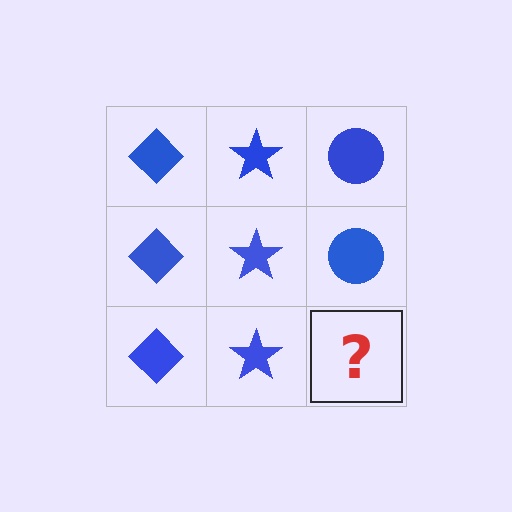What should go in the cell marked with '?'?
The missing cell should contain a blue circle.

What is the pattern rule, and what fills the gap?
The rule is that each column has a consistent shape. The gap should be filled with a blue circle.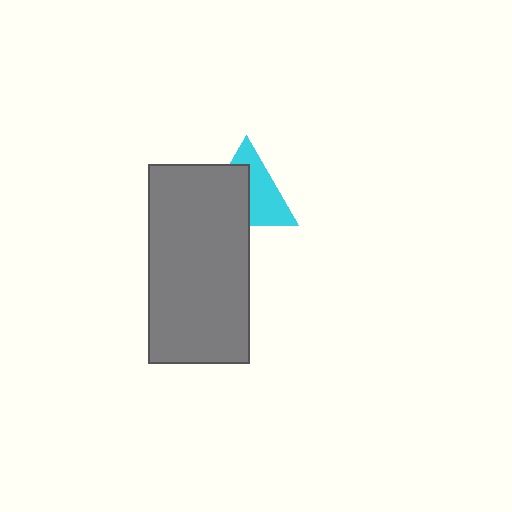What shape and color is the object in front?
The object in front is a gray rectangle.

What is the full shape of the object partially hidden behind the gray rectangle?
The partially hidden object is a cyan triangle.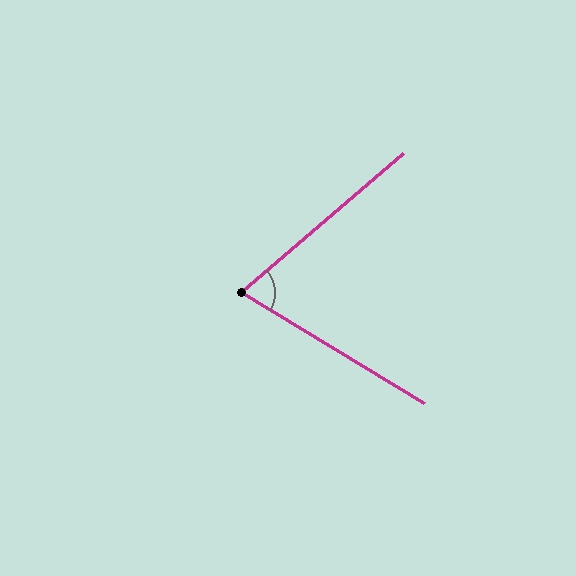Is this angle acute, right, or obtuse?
It is acute.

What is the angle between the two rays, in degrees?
Approximately 72 degrees.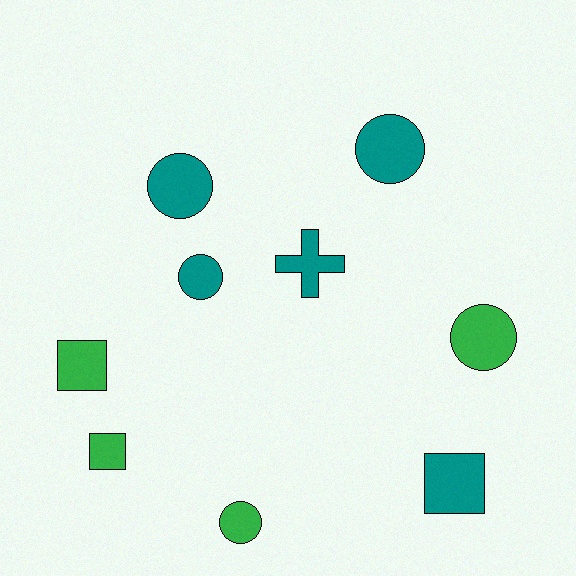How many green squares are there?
There are 2 green squares.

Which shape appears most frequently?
Circle, with 5 objects.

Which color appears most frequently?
Teal, with 5 objects.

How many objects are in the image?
There are 9 objects.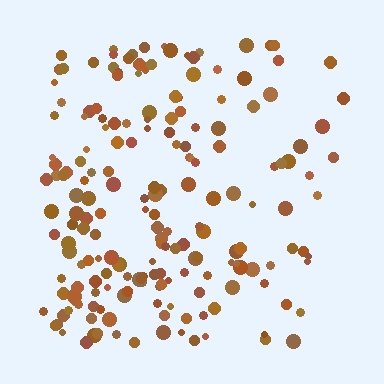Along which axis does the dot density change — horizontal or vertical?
Horizontal.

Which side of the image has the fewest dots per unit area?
The right.